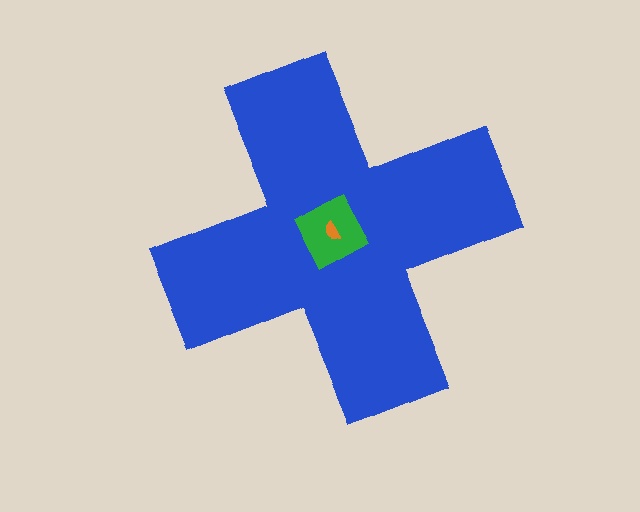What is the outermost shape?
The blue cross.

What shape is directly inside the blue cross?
The green diamond.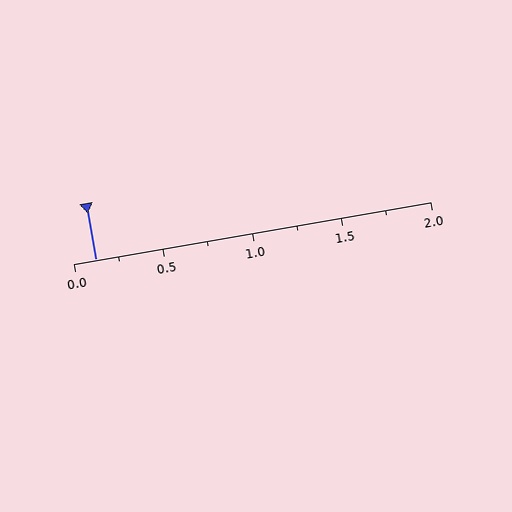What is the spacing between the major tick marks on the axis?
The major ticks are spaced 0.5 apart.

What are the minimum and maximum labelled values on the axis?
The axis runs from 0.0 to 2.0.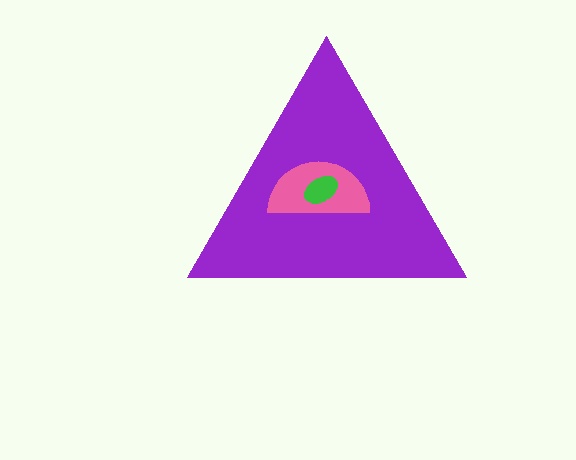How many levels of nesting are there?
3.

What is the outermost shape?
The purple triangle.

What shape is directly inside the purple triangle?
The pink semicircle.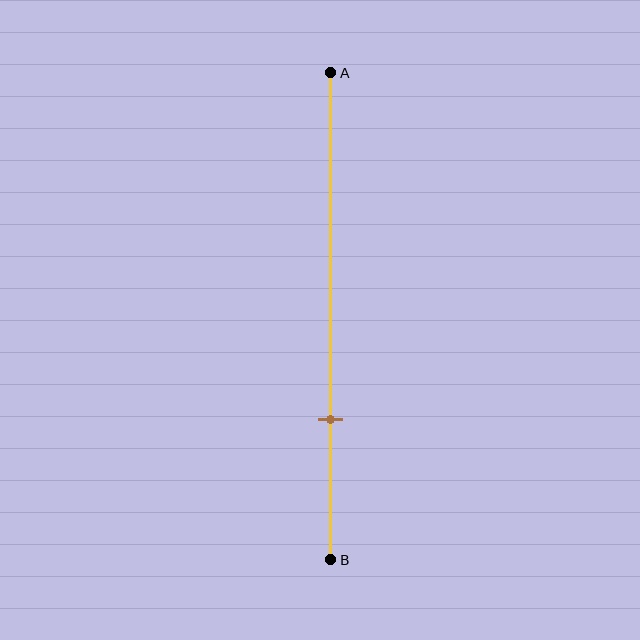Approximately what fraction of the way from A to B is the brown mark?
The brown mark is approximately 70% of the way from A to B.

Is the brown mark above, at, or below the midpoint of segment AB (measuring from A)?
The brown mark is below the midpoint of segment AB.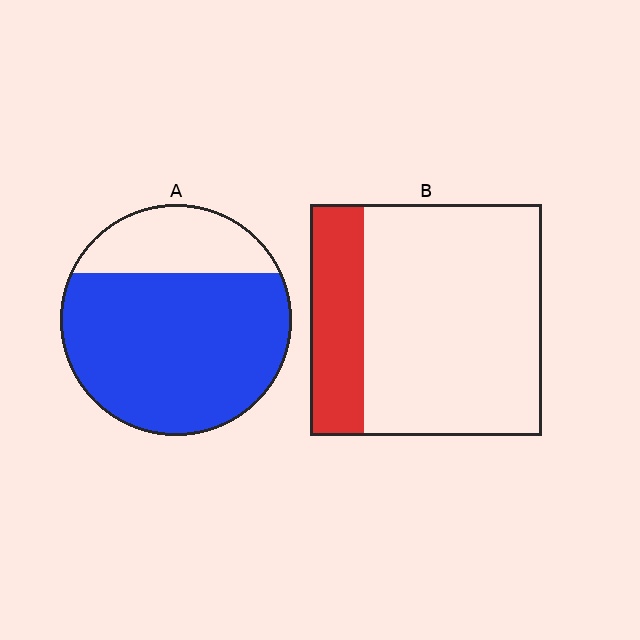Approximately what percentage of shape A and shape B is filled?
A is approximately 75% and B is approximately 25%.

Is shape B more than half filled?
No.